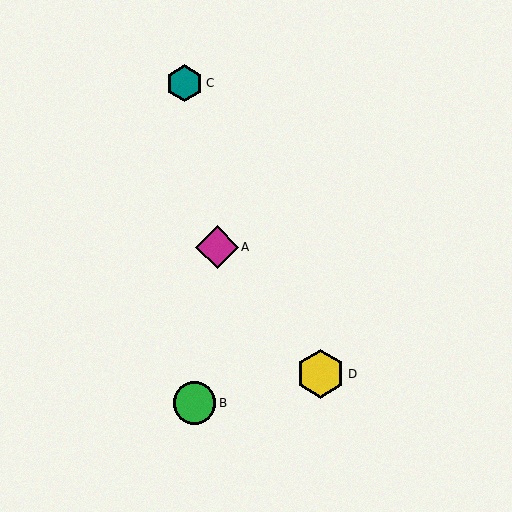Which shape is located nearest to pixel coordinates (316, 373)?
The yellow hexagon (labeled D) at (321, 374) is nearest to that location.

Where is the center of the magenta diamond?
The center of the magenta diamond is at (217, 247).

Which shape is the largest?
The yellow hexagon (labeled D) is the largest.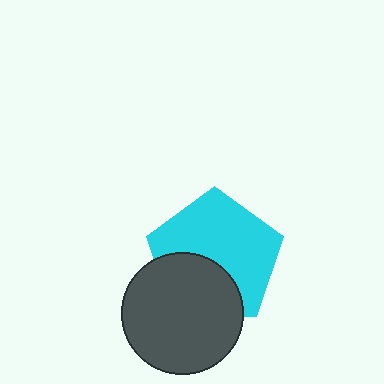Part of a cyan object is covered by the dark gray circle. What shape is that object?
It is a pentagon.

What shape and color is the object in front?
The object in front is a dark gray circle.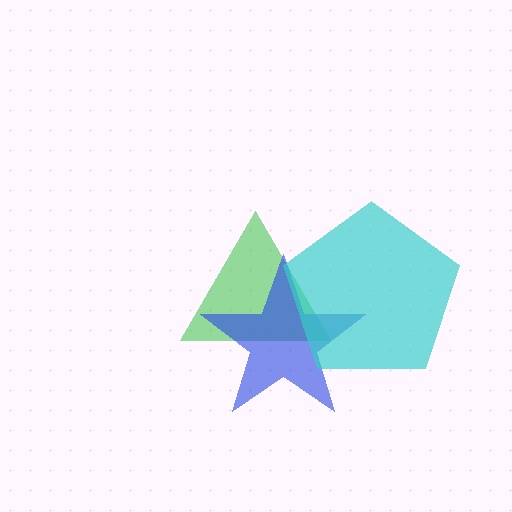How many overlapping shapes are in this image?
There are 3 overlapping shapes in the image.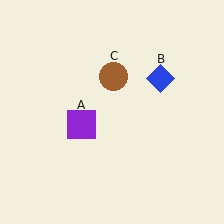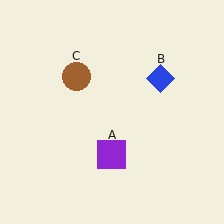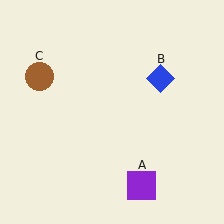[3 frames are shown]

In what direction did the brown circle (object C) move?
The brown circle (object C) moved left.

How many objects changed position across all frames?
2 objects changed position: purple square (object A), brown circle (object C).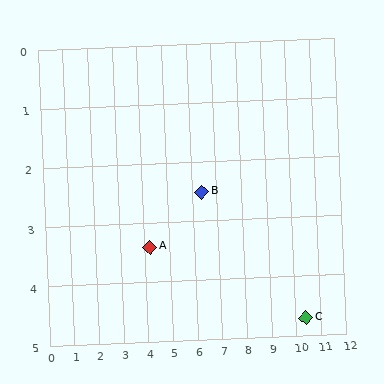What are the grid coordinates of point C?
Point C is at approximately (10.4, 4.7).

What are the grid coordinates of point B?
Point B is at approximately (6.4, 2.5).